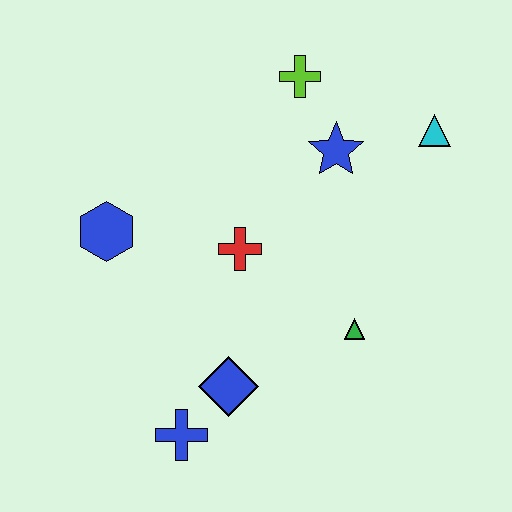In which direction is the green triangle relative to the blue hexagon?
The green triangle is to the right of the blue hexagon.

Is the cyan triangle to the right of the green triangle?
Yes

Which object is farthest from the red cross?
The cyan triangle is farthest from the red cross.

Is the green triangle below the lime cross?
Yes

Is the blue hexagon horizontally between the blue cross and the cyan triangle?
No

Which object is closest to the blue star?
The lime cross is closest to the blue star.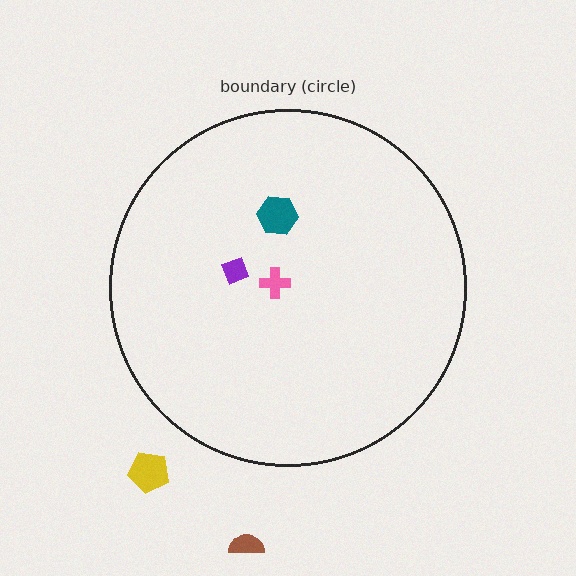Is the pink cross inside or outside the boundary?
Inside.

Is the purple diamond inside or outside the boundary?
Inside.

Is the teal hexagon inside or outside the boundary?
Inside.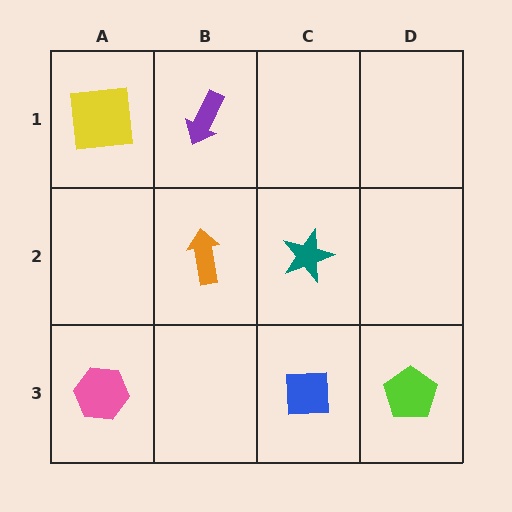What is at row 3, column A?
A pink hexagon.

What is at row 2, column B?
An orange arrow.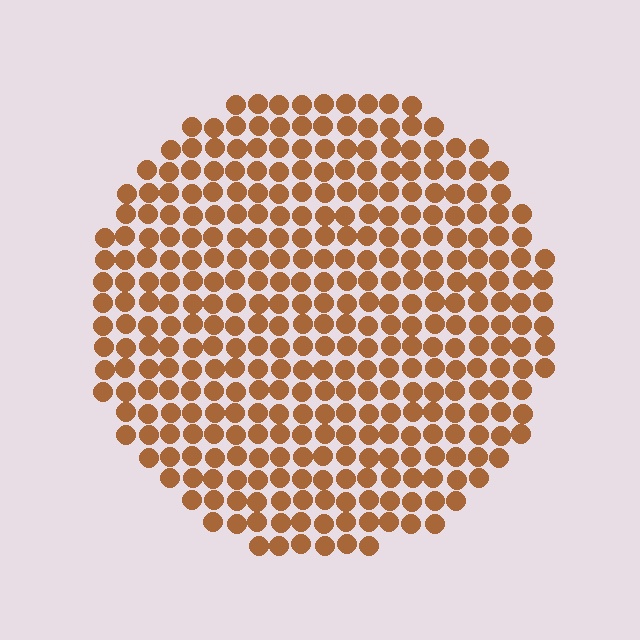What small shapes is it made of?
It is made of small circles.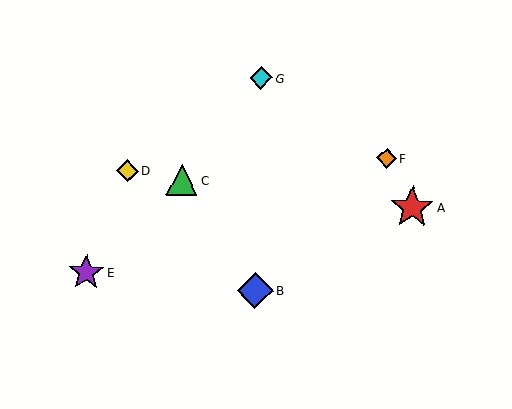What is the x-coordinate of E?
Object E is at x≈86.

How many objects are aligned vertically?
2 objects (B, G) are aligned vertically.